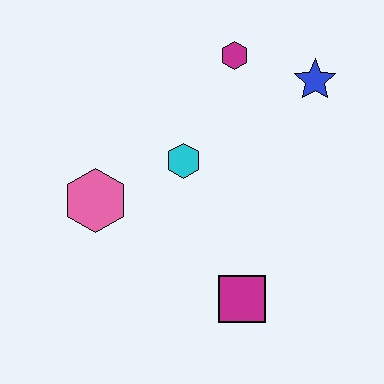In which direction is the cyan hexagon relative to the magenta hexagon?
The cyan hexagon is below the magenta hexagon.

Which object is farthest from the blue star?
The pink hexagon is farthest from the blue star.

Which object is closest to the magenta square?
The cyan hexagon is closest to the magenta square.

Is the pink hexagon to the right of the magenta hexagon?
No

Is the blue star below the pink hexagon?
No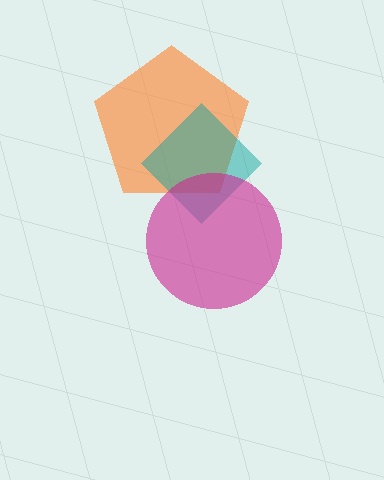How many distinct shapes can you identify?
There are 3 distinct shapes: an orange pentagon, a teal diamond, a magenta circle.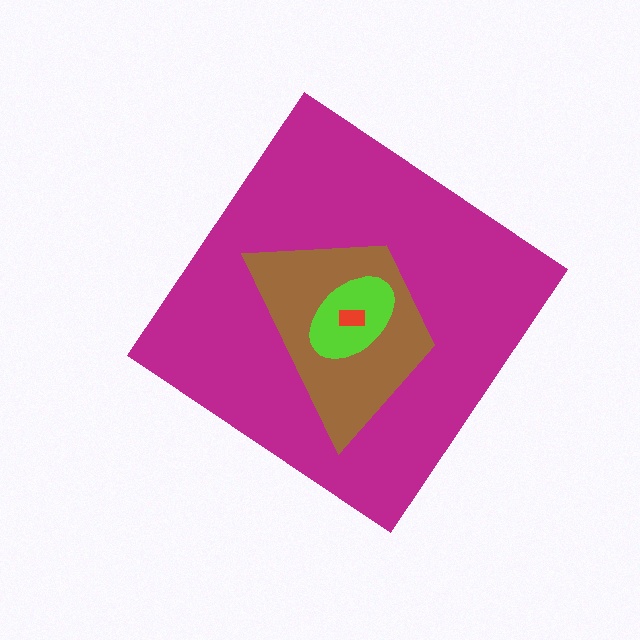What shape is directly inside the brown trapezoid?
The lime ellipse.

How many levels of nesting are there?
4.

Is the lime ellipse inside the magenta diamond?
Yes.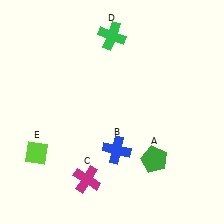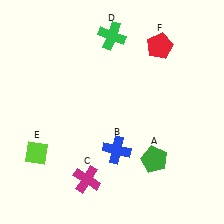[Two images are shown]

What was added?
A red pentagon (F) was added in Image 2.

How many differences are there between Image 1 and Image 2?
There is 1 difference between the two images.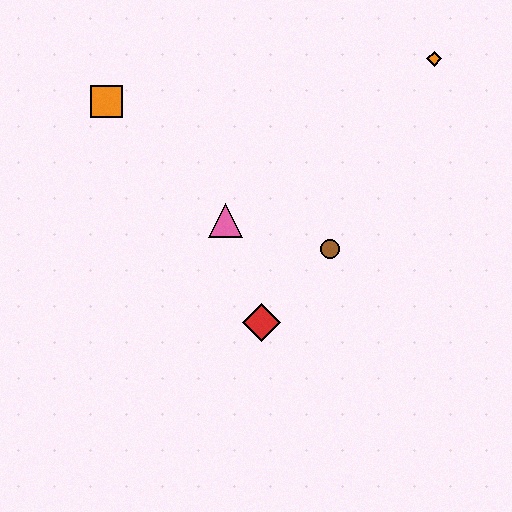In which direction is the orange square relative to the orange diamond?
The orange square is to the left of the orange diamond.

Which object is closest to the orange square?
The pink triangle is closest to the orange square.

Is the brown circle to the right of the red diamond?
Yes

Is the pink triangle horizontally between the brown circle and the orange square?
Yes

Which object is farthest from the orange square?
The orange diamond is farthest from the orange square.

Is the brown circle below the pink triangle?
Yes